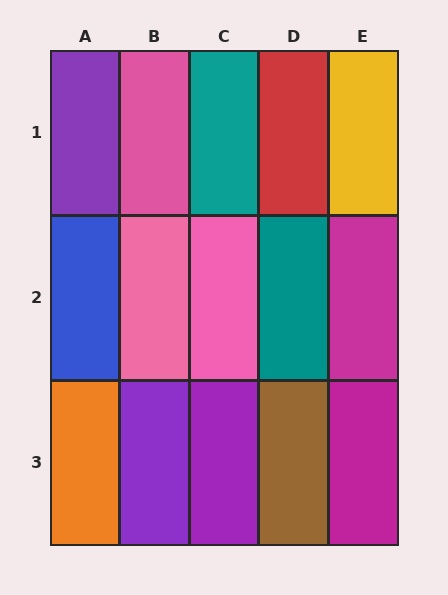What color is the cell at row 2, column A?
Blue.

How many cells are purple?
3 cells are purple.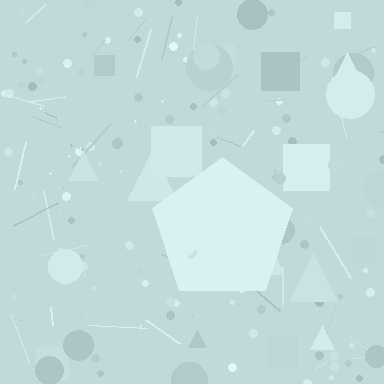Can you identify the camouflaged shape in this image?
The camouflaged shape is a pentagon.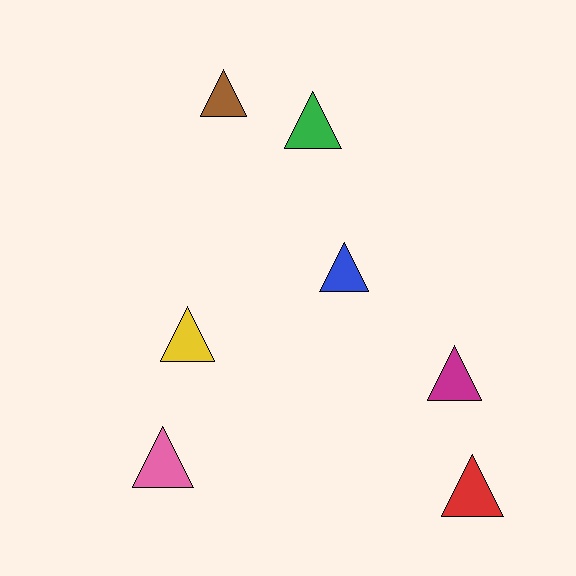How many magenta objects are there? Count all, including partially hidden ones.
There is 1 magenta object.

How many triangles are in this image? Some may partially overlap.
There are 7 triangles.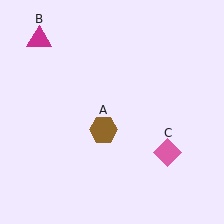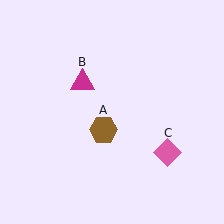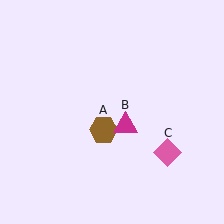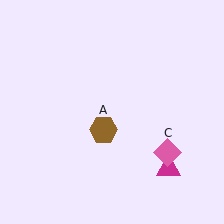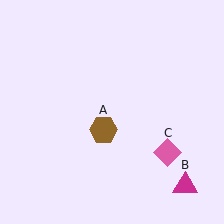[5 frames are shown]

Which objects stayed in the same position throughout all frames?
Brown hexagon (object A) and pink diamond (object C) remained stationary.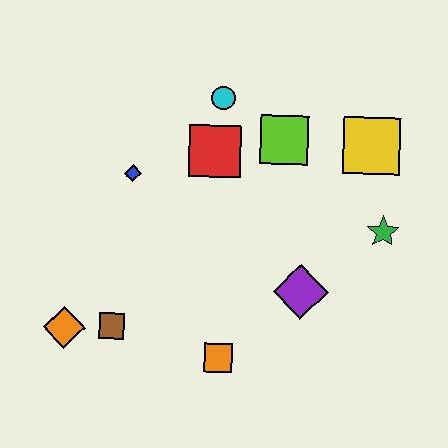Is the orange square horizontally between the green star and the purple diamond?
No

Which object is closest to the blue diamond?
The red square is closest to the blue diamond.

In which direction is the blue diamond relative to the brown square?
The blue diamond is above the brown square.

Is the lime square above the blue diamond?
Yes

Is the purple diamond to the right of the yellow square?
No